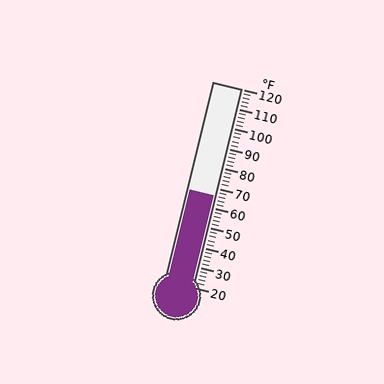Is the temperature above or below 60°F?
The temperature is above 60°F.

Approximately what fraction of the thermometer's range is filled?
The thermometer is filled to approximately 45% of its range.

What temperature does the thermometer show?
The thermometer shows approximately 66°F.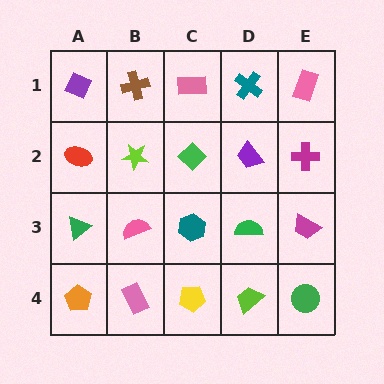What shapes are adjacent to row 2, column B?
A brown cross (row 1, column B), a pink semicircle (row 3, column B), a red ellipse (row 2, column A), a green diamond (row 2, column C).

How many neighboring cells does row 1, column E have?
2.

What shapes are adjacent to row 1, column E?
A magenta cross (row 2, column E), a teal cross (row 1, column D).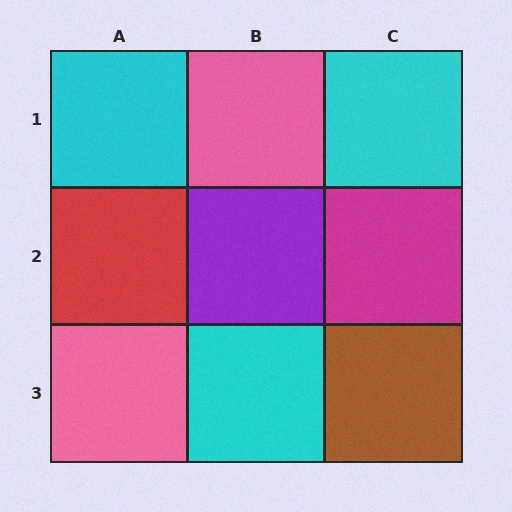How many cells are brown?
1 cell is brown.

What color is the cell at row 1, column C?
Cyan.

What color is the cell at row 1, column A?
Cyan.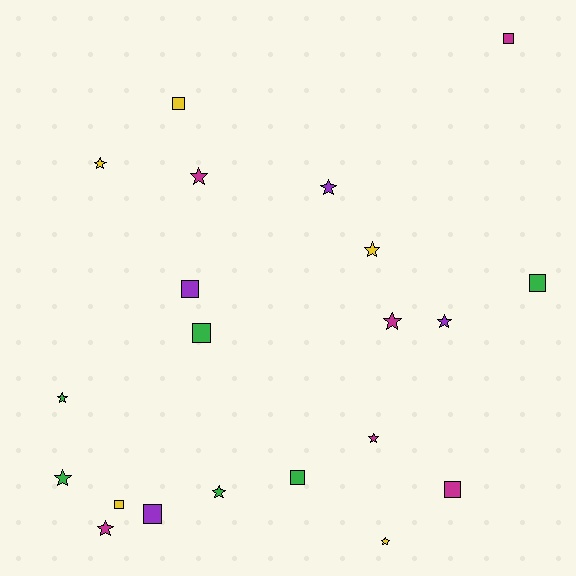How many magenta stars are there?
There are 4 magenta stars.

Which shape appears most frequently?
Star, with 12 objects.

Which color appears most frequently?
Magenta, with 6 objects.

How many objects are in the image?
There are 21 objects.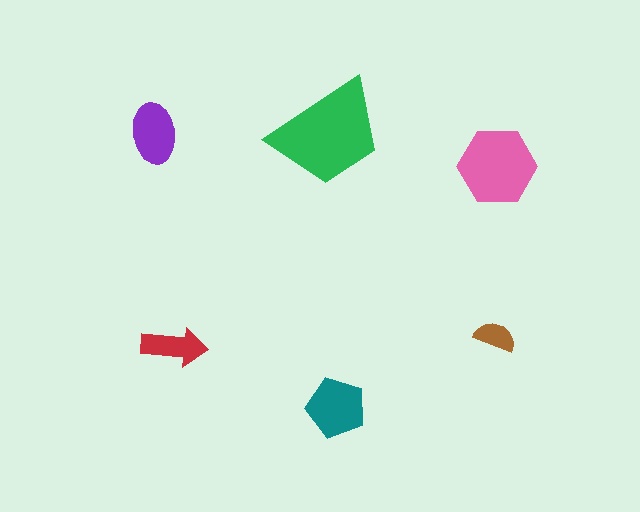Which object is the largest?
The green trapezoid.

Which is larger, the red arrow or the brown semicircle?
The red arrow.